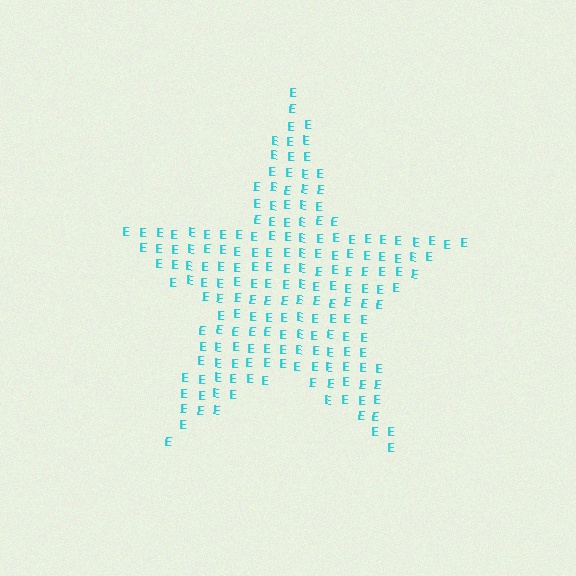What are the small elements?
The small elements are letter E's.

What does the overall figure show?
The overall figure shows a star.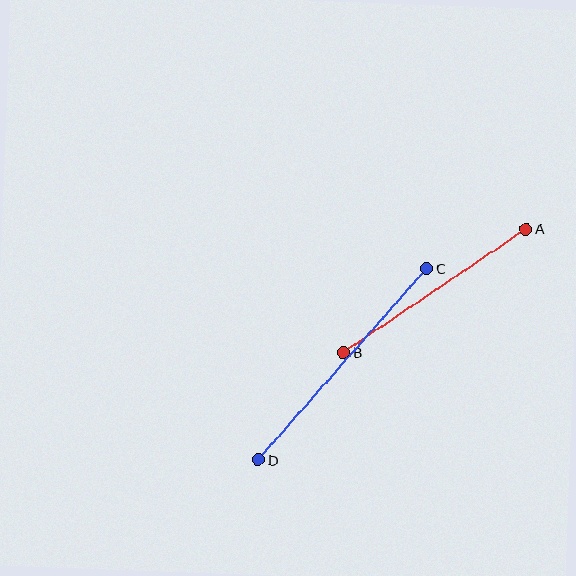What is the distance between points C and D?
The distance is approximately 255 pixels.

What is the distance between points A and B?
The distance is approximately 221 pixels.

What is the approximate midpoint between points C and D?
The midpoint is at approximately (343, 364) pixels.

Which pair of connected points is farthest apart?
Points C and D are farthest apart.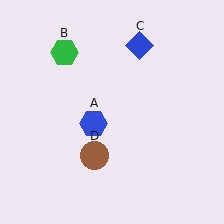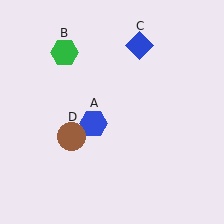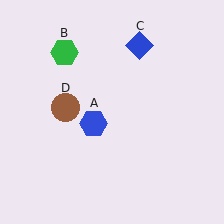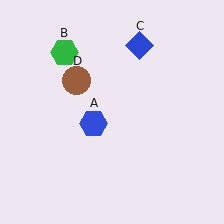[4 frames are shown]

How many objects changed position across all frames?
1 object changed position: brown circle (object D).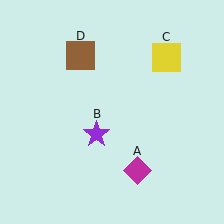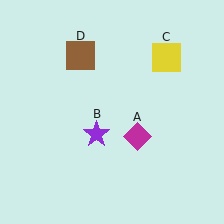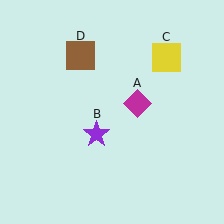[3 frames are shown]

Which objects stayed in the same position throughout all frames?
Purple star (object B) and yellow square (object C) and brown square (object D) remained stationary.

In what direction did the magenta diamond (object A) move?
The magenta diamond (object A) moved up.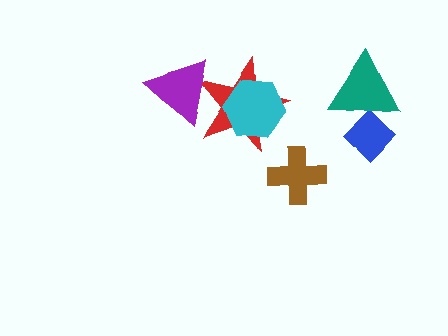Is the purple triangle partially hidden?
No, no other shape covers it.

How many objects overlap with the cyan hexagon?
1 object overlaps with the cyan hexagon.